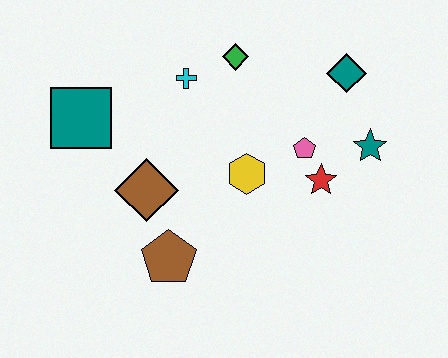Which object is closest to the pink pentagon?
The red star is closest to the pink pentagon.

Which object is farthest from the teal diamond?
The teal square is farthest from the teal diamond.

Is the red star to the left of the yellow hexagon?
No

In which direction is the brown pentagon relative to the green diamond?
The brown pentagon is below the green diamond.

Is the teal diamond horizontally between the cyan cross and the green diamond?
No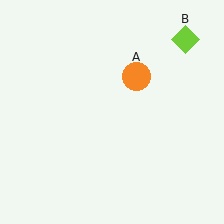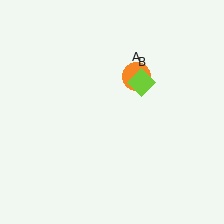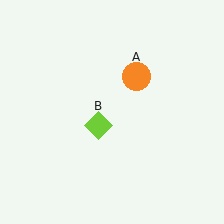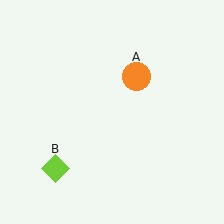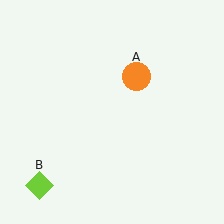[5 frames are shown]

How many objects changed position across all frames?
1 object changed position: lime diamond (object B).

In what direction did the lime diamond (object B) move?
The lime diamond (object B) moved down and to the left.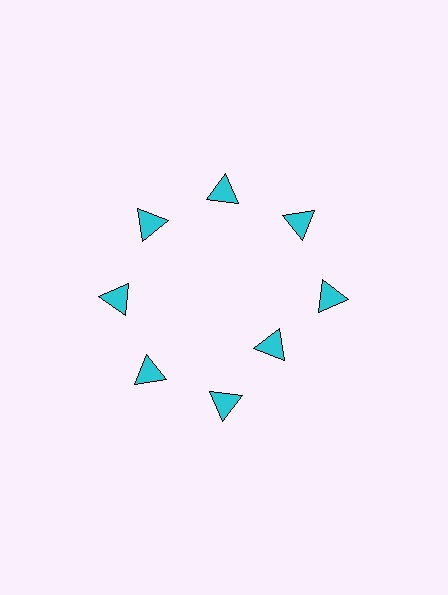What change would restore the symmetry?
The symmetry would be restored by moving it outward, back onto the ring so that all 8 triangles sit at equal angles and equal distance from the center.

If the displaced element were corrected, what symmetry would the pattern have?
It would have 8-fold rotational symmetry — the pattern would map onto itself every 45 degrees.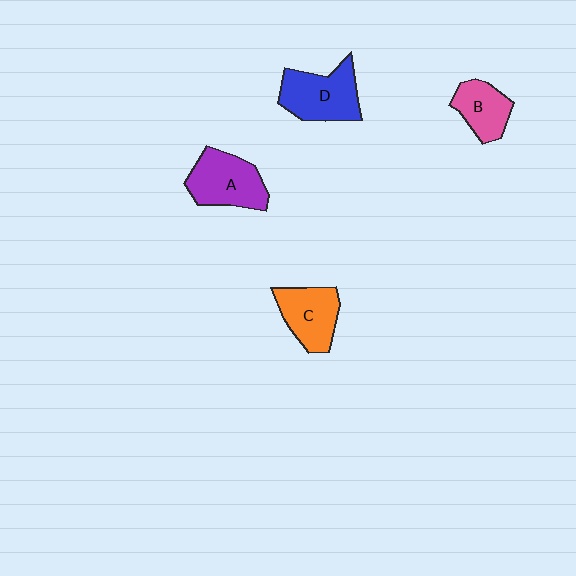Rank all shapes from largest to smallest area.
From largest to smallest: D (blue), A (purple), C (orange), B (pink).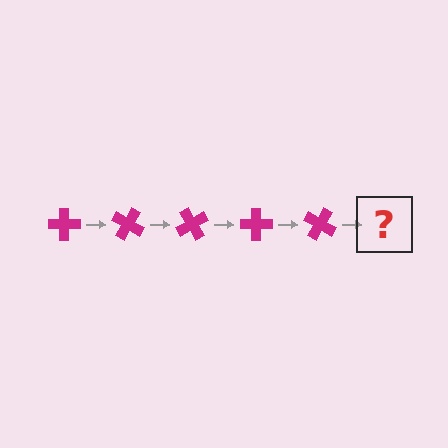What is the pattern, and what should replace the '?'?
The pattern is that the cross rotates 30 degrees each step. The '?' should be a magenta cross rotated 150 degrees.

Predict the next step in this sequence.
The next step is a magenta cross rotated 150 degrees.